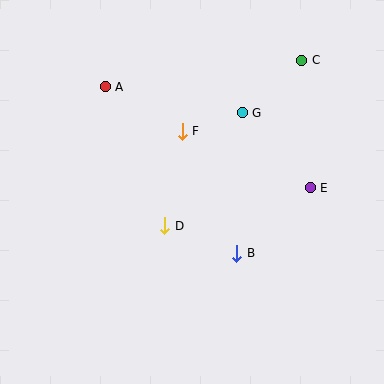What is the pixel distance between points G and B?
The distance between G and B is 141 pixels.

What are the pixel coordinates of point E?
Point E is at (310, 188).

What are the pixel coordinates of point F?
Point F is at (182, 131).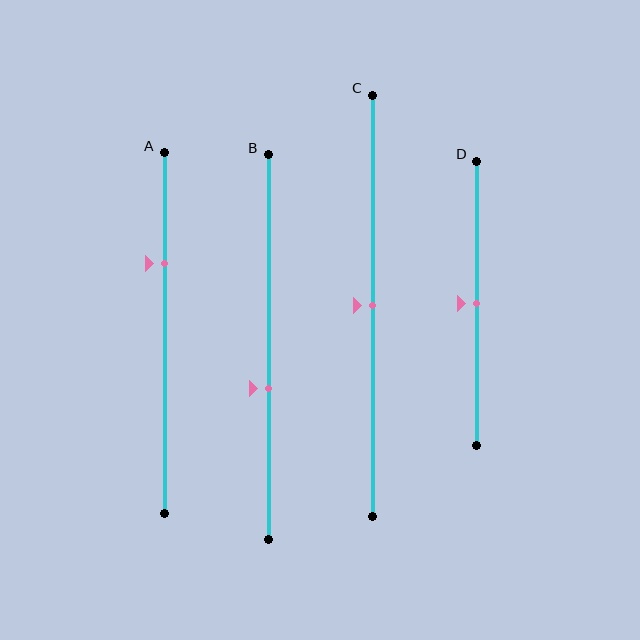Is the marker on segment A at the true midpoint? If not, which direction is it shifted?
No, the marker on segment A is shifted upward by about 19% of the segment length.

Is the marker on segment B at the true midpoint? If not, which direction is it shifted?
No, the marker on segment B is shifted downward by about 11% of the segment length.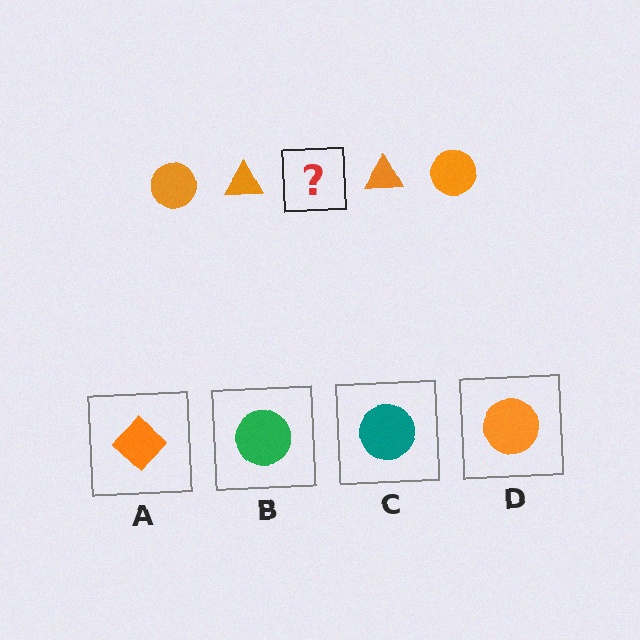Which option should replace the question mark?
Option D.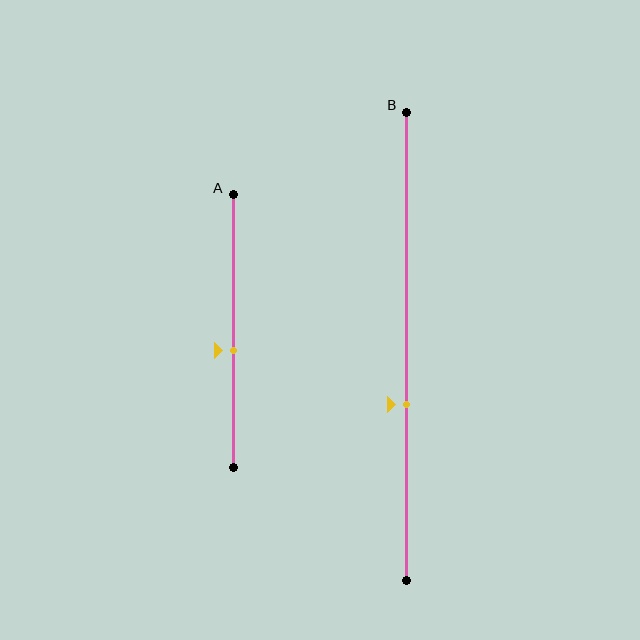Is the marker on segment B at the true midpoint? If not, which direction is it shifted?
No, the marker on segment B is shifted downward by about 12% of the segment length.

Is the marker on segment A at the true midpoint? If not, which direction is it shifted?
No, the marker on segment A is shifted downward by about 7% of the segment length.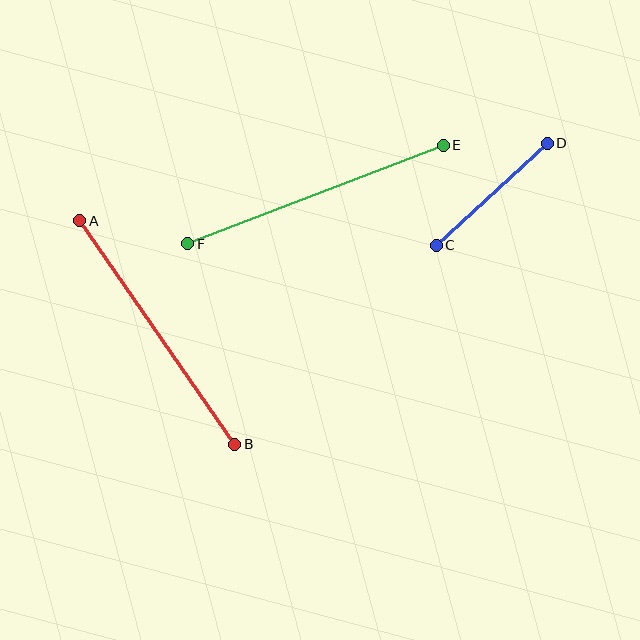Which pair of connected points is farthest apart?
Points E and F are farthest apart.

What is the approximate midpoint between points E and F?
The midpoint is at approximately (316, 195) pixels.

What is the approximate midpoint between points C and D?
The midpoint is at approximately (492, 194) pixels.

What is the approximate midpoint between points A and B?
The midpoint is at approximately (157, 333) pixels.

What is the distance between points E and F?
The distance is approximately 273 pixels.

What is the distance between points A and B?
The distance is approximately 272 pixels.